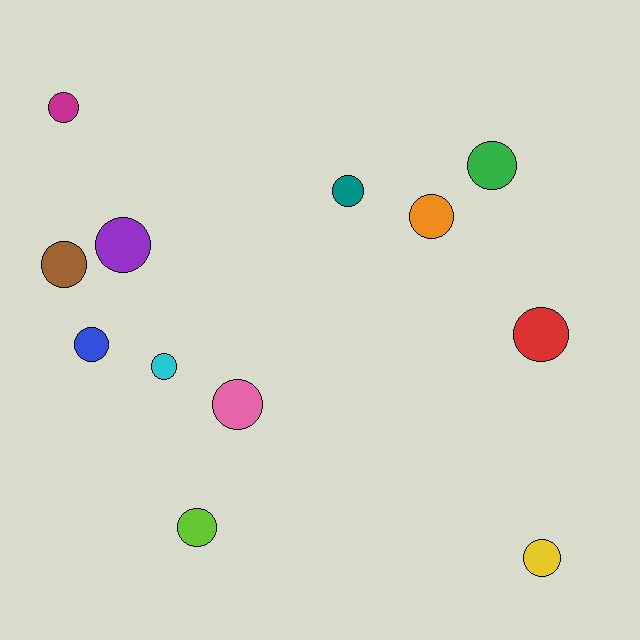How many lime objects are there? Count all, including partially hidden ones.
There is 1 lime object.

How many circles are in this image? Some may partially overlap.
There are 12 circles.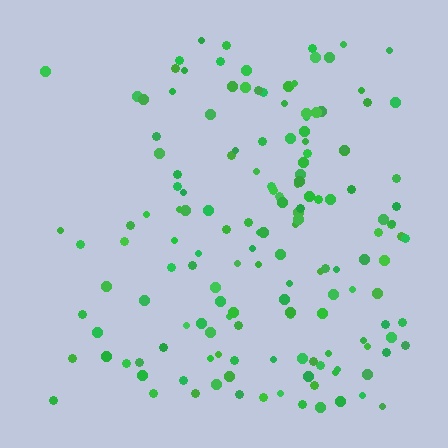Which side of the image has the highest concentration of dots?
The right.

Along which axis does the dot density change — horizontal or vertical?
Horizontal.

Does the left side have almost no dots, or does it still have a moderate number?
Still a moderate number, just noticeably fewer than the right.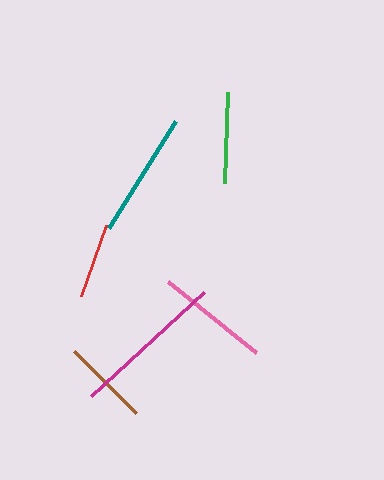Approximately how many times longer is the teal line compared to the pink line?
The teal line is approximately 1.1 times the length of the pink line.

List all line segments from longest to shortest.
From longest to shortest: magenta, teal, pink, green, brown, red.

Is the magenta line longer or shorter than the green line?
The magenta line is longer than the green line.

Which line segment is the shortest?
The red line is the shortest at approximately 76 pixels.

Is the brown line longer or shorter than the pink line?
The pink line is longer than the brown line.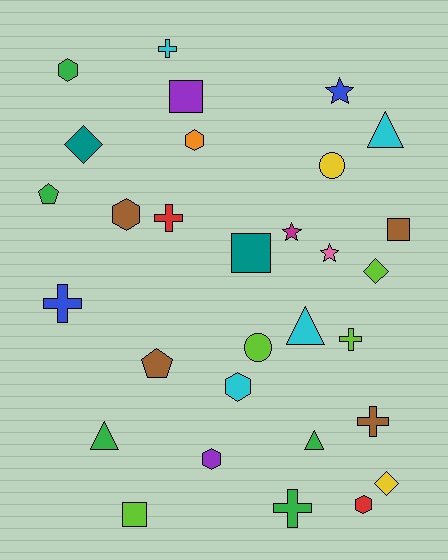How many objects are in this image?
There are 30 objects.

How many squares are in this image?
There are 4 squares.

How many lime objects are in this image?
There are 4 lime objects.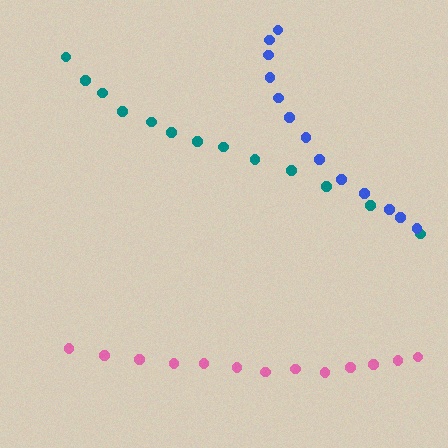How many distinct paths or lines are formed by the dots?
There are 3 distinct paths.